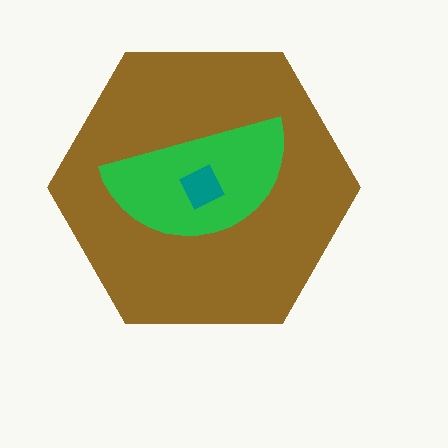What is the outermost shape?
The brown hexagon.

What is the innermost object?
The teal diamond.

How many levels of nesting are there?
3.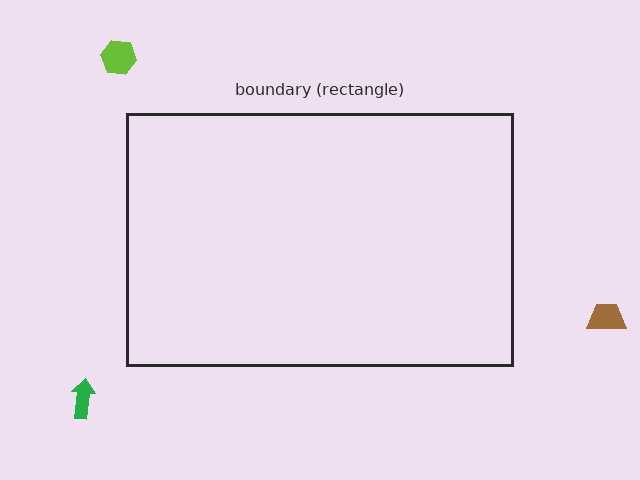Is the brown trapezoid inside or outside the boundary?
Outside.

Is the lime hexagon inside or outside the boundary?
Outside.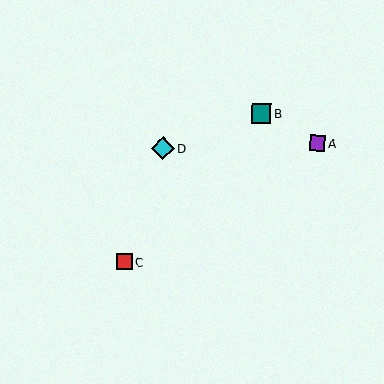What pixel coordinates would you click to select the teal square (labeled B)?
Click at (261, 114) to select the teal square B.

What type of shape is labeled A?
Shape A is a purple square.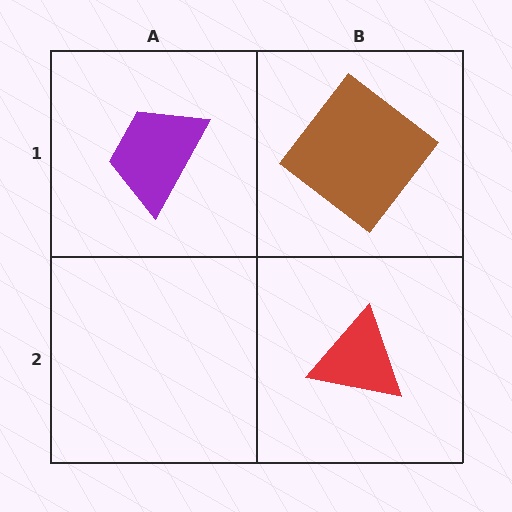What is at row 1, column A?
A purple trapezoid.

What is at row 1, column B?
A brown diamond.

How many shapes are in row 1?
2 shapes.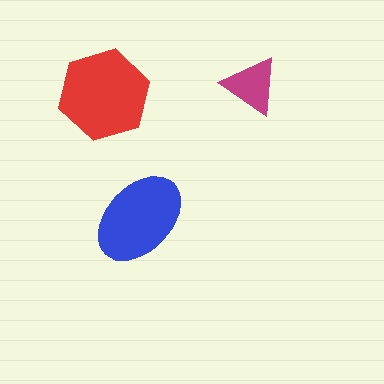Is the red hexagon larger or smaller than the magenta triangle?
Larger.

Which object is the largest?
The red hexagon.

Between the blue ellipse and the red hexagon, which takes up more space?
The red hexagon.